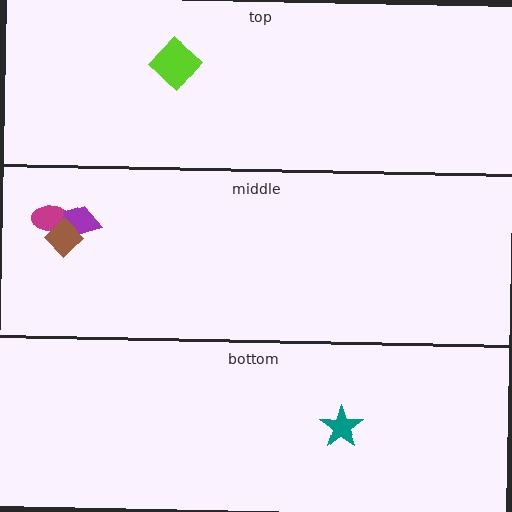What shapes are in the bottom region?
The teal star.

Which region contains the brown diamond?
The middle region.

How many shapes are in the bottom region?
1.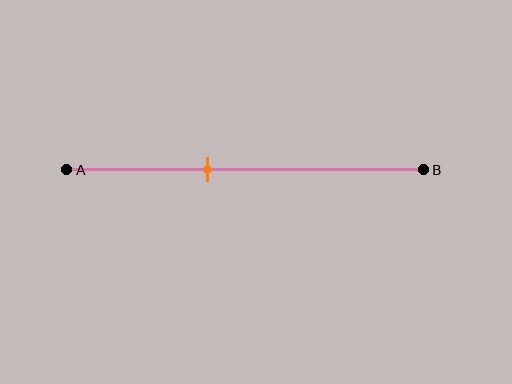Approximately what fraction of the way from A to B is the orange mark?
The orange mark is approximately 40% of the way from A to B.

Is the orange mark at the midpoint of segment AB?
No, the mark is at about 40% from A, not at the 50% midpoint.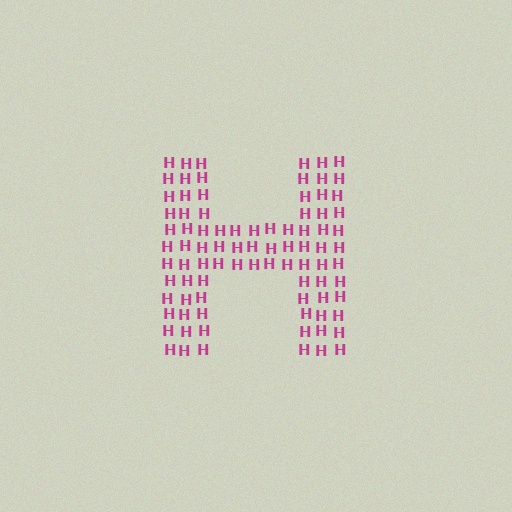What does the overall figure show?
The overall figure shows the letter H.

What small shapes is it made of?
It is made of small letter H's.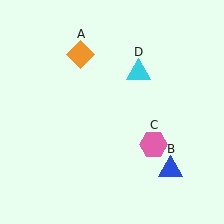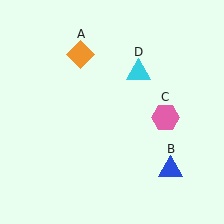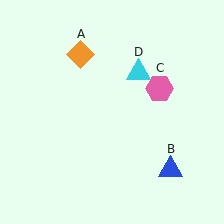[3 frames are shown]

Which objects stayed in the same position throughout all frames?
Orange diamond (object A) and blue triangle (object B) and cyan triangle (object D) remained stationary.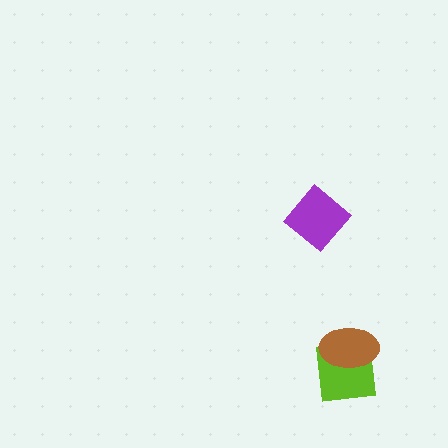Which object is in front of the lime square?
The brown ellipse is in front of the lime square.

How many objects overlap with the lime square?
1 object overlaps with the lime square.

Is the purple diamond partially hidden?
No, no other shape covers it.